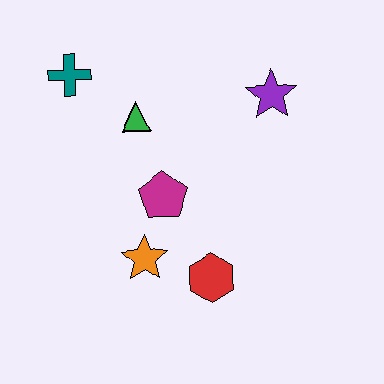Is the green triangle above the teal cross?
No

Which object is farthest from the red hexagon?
The teal cross is farthest from the red hexagon.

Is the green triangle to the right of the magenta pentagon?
No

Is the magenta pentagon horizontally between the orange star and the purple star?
Yes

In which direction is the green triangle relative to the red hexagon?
The green triangle is above the red hexagon.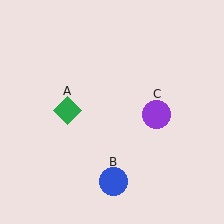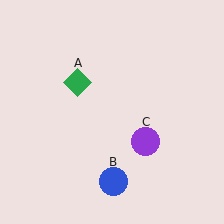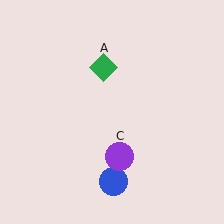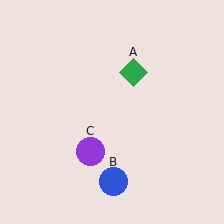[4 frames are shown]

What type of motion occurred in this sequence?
The green diamond (object A), purple circle (object C) rotated clockwise around the center of the scene.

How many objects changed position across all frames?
2 objects changed position: green diamond (object A), purple circle (object C).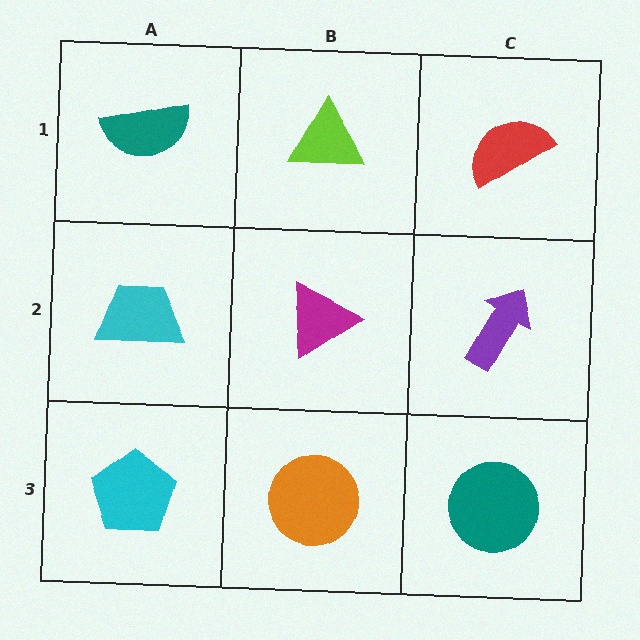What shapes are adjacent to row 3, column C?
A purple arrow (row 2, column C), an orange circle (row 3, column B).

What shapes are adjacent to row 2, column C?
A red semicircle (row 1, column C), a teal circle (row 3, column C), a magenta triangle (row 2, column B).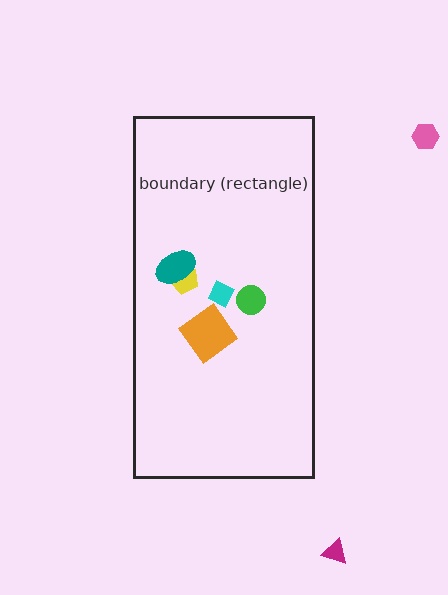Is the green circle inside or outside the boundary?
Inside.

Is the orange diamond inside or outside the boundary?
Inside.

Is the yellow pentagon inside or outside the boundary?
Inside.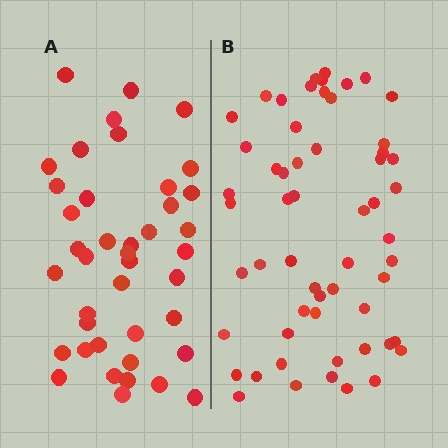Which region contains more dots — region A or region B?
Region B (the right region) has more dots.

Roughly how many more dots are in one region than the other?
Region B has approximately 15 more dots than region A.